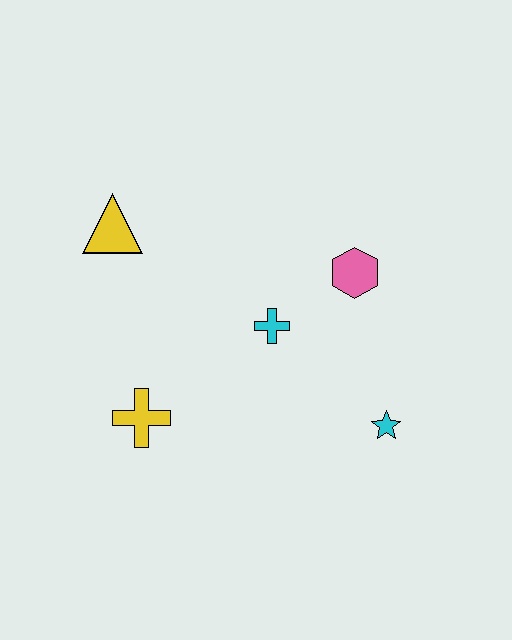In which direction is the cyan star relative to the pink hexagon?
The cyan star is below the pink hexagon.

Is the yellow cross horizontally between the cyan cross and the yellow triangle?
Yes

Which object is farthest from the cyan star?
The yellow triangle is farthest from the cyan star.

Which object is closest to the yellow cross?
The cyan cross is closest to the yellow cross.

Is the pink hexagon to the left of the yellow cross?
No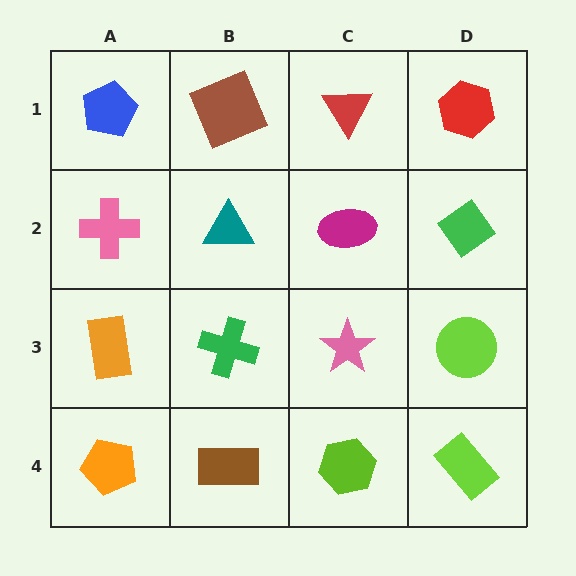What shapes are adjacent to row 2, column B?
A brown square (row 1, column B), a green cross (row 3, column B), a pink cross (row 2, column A), a magenta ellipse (row 2, column C).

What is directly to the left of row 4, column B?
An orange pentagon.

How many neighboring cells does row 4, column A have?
2.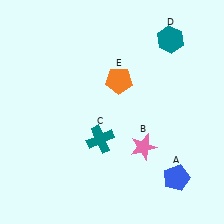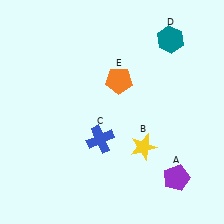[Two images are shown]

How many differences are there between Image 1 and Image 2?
There are 3 differences between the two images.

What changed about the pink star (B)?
In Image 1, B is pink. In Image 2, it changed to yellow.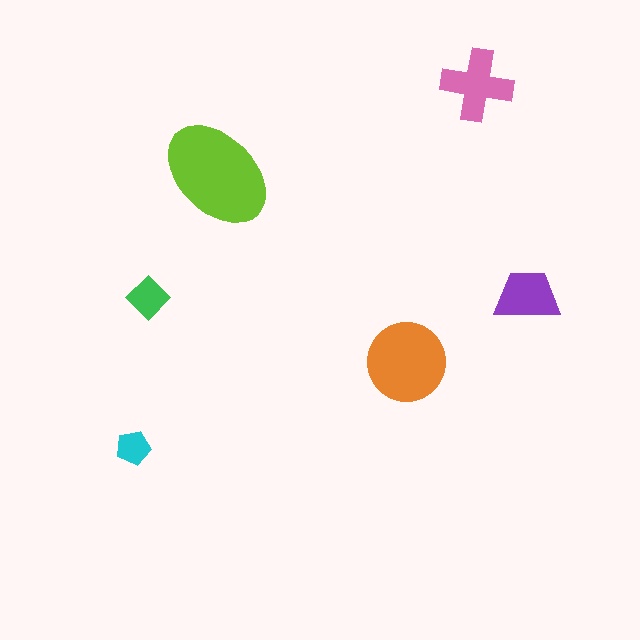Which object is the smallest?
The cyan pentagon.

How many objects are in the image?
There are 6 objects in the image.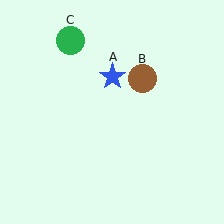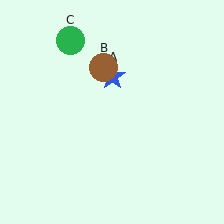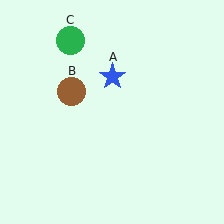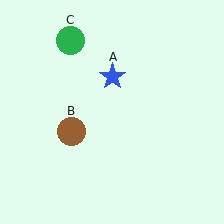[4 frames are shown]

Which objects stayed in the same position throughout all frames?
Blue star (object A) and green circle (object C) remained stationary.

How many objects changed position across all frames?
1 object changed position: brown circle (object B).